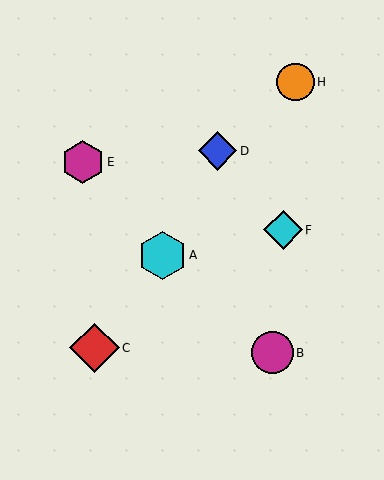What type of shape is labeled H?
Shape H is an orange circle.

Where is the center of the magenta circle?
The center of the magenta circle is at (272, 353).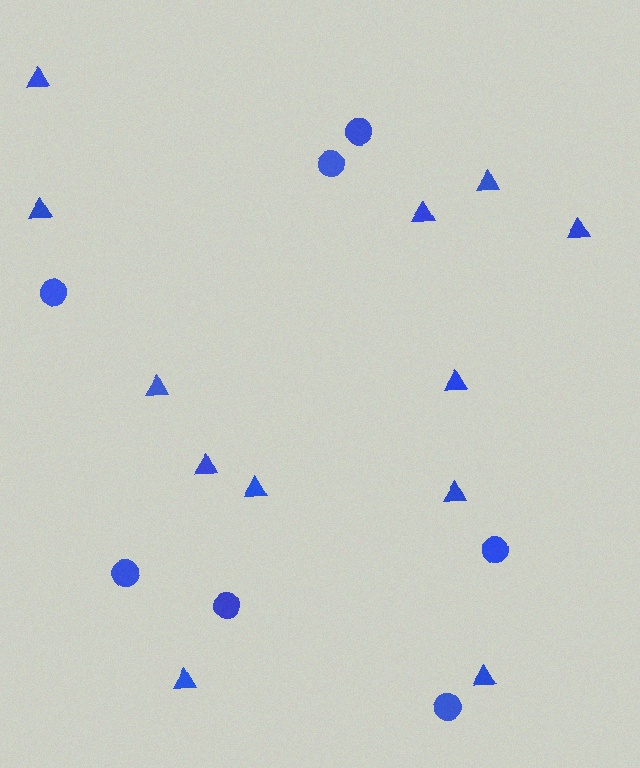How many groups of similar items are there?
There are 2 groups: one group of triangles (12) and one group of circles (7).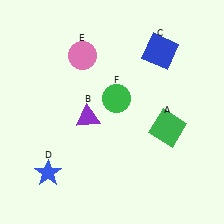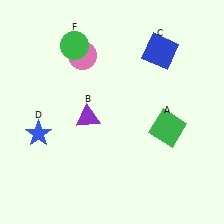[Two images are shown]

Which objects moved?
The objects that moved are: the blue star (D), the green circle (F).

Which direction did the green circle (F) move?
The green circle (F) moved up.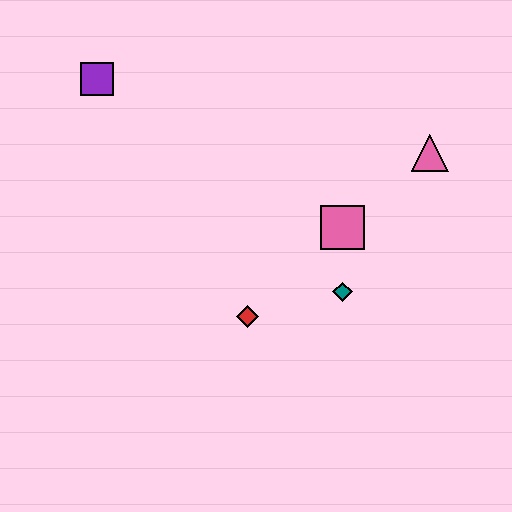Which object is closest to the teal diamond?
The pink square is closest to the teal diamond.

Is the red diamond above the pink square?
No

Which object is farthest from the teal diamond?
The purple square is farthest from the teal diamond.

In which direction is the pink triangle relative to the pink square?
The pink triangle is to the right of the pink square.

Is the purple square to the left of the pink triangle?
Yes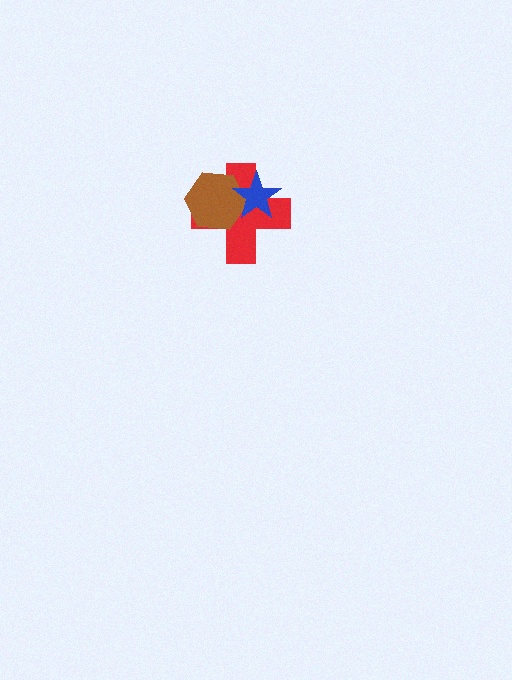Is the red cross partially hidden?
Yes, it is partially covered by another shape.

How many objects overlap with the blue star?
2 objects overlap with the blue star.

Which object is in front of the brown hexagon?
The blue star is in front of the brown hexagon.